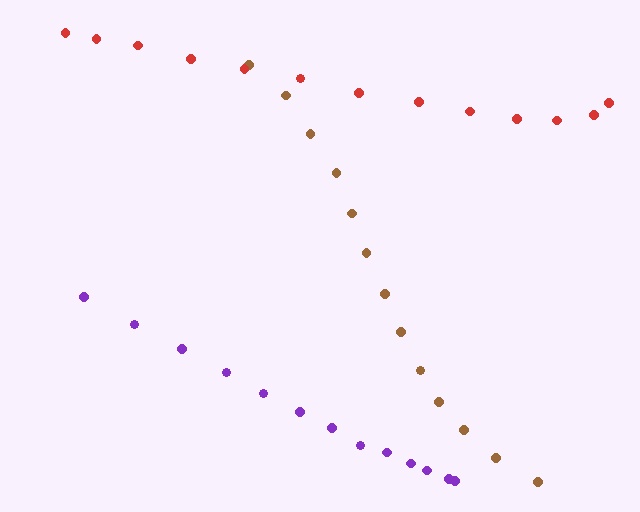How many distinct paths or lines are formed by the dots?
There are 3 distinct paths.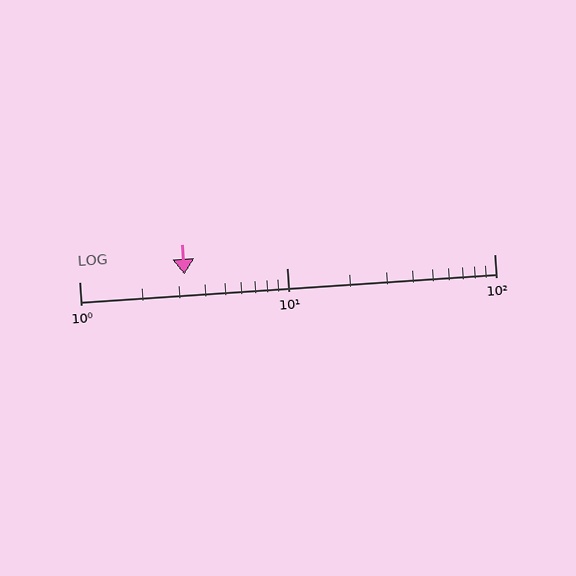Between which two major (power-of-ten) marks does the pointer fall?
The pointer is between 1 and 10.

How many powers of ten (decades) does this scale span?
The scale spans 2 decades, from 1 to 100.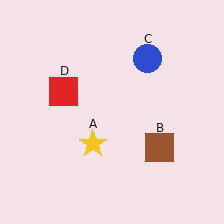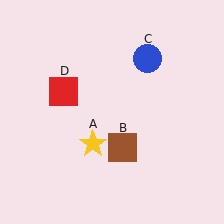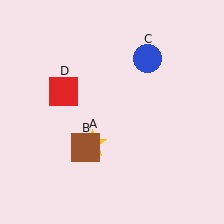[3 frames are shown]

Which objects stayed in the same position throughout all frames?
Yellow star (object A) and blue circle (object C) and red square (object D) remained stationary.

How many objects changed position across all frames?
1 object changed position: brown square (object B).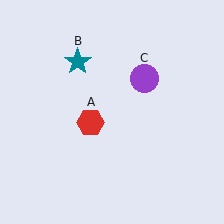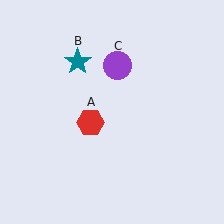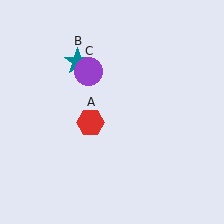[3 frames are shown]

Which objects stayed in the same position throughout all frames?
Red hexagon (object A) and teal star (object B) remained stationary.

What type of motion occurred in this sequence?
The purple circle (object C) rotated counterclockwise around the center of the scene.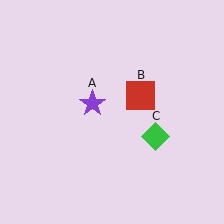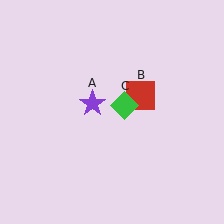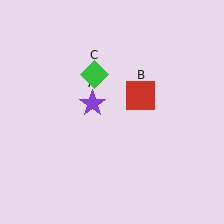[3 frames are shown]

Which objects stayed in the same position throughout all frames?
Purple star (object A) and red square (object B) remained stationary.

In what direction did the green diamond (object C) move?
The green diamond (object C) moved up and to the left.